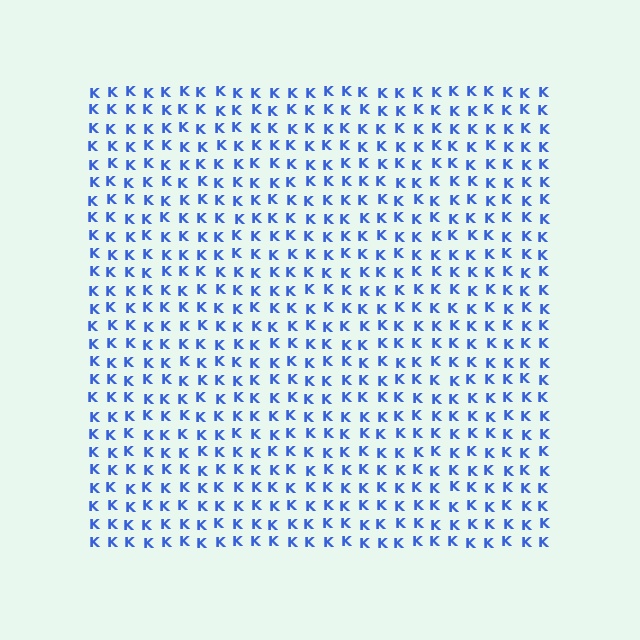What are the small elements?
The small elements are letter K's.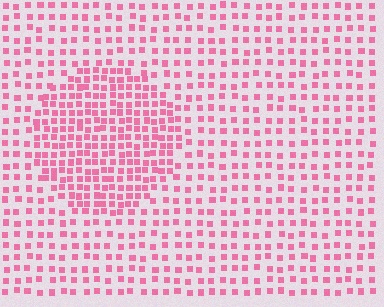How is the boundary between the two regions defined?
The boundary is defined by a change in element density (approximately 1.9x ratio). All elements are the same color, size, and shape.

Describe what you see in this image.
The image contains small pink elements arranged at two different densities. A circle-shaped region is visible where the elements are more densely packed than the surrounding area.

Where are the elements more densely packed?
The elements are more densely packed inside the circle boundary.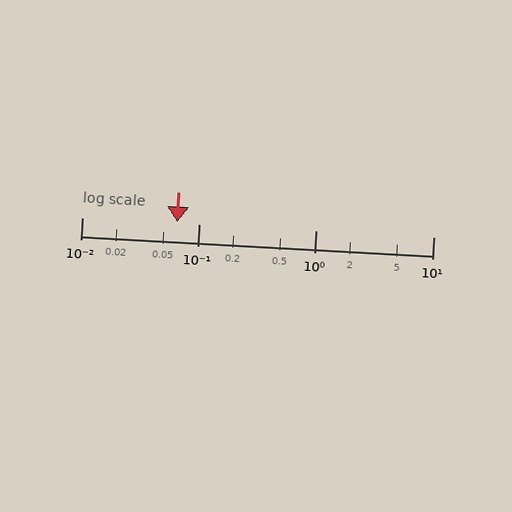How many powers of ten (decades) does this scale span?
The scale spans 3 decades, from 0.01 to 10.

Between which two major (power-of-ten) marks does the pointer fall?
The pointer is between 0.01 and 0.1.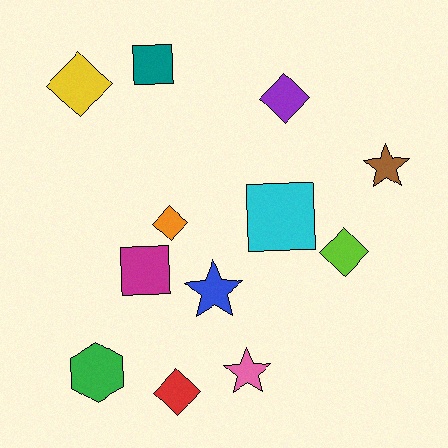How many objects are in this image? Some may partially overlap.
There are 12 objects.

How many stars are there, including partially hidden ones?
There are 3 stars.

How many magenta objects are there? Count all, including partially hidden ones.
There is 1 magenta object.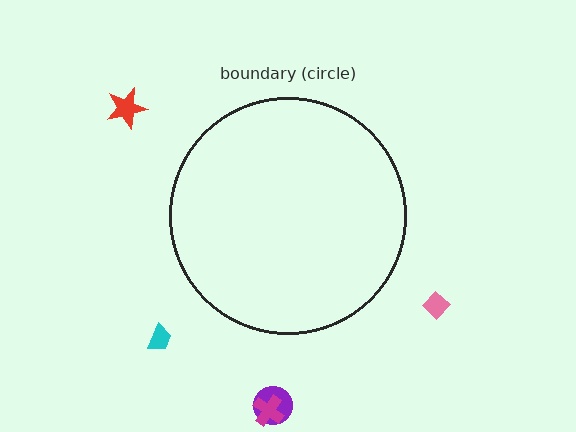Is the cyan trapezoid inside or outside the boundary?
Outside.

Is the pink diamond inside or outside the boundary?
Outside.